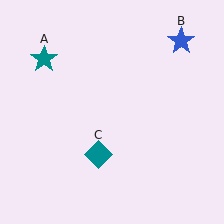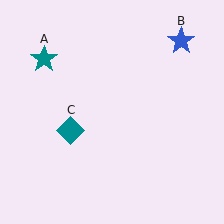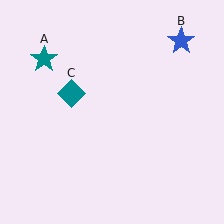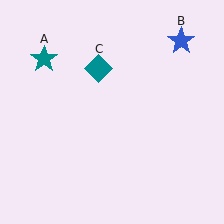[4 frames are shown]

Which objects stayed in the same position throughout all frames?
Teal star (object A) and blue star (object B) remained stationary.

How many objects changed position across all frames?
1 object changed position: teal diamond (object C).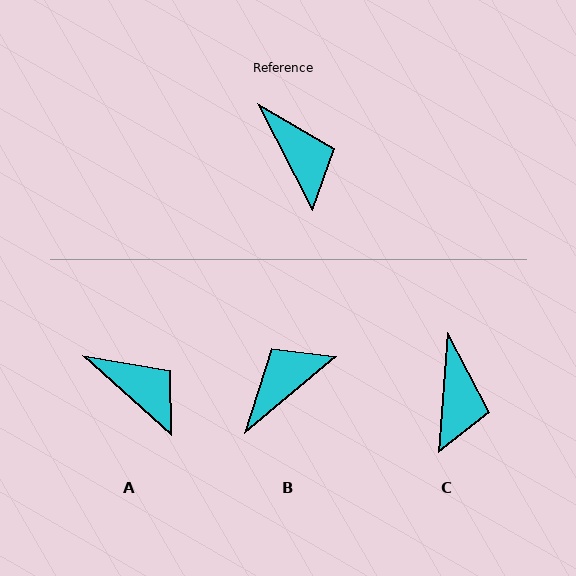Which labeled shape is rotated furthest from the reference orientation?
B, about 103 degrees away.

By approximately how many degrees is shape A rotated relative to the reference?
Approximately 21 degrees counter-clockwise.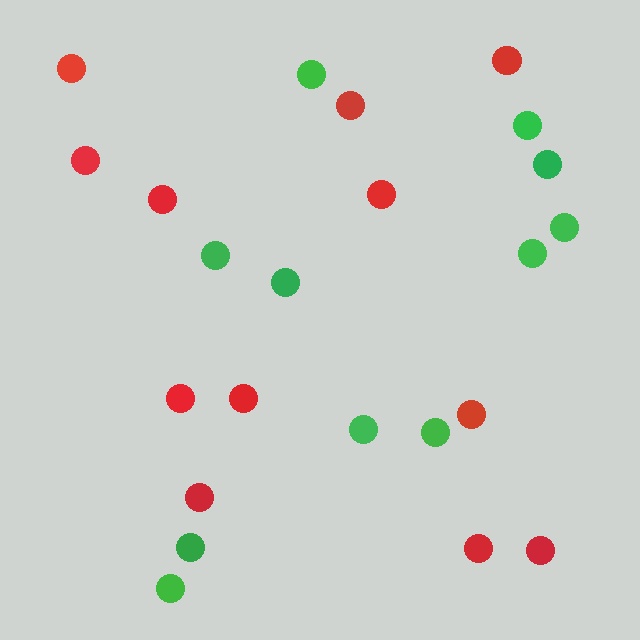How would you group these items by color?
There are 2 groups: one group of red circles (12) and one group of green circles (11).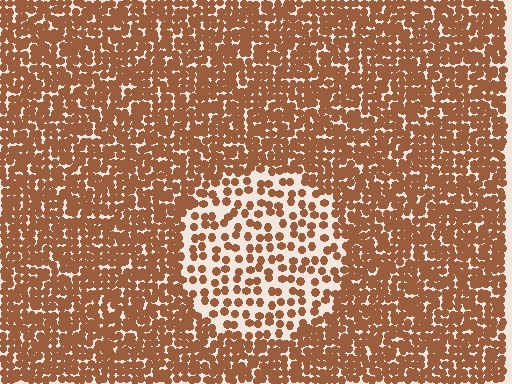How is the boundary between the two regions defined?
The boundary is defined by a change in element density (approximately 2.3x ratio). All elements are the same color, size, and shape.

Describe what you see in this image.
The image contains small brown elements arranged at two different densities. A circle-shaped region is visible where the elements are less densely packed than the surrounding area.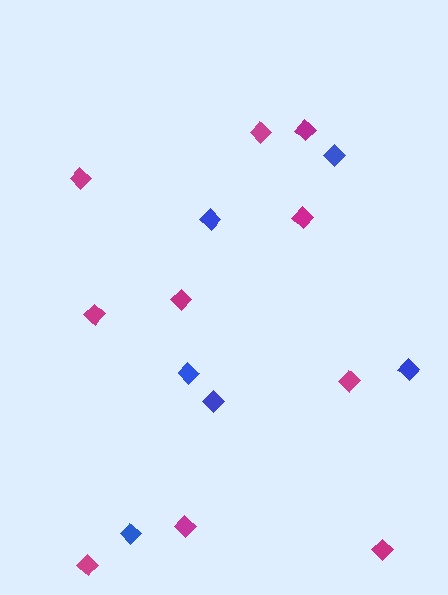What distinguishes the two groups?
There are 2 groups: one group of magenta diamonds (10) and one group of blue diamonds (6).